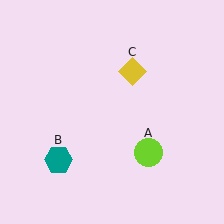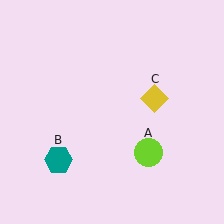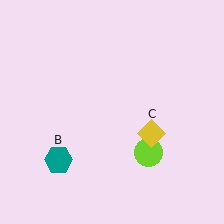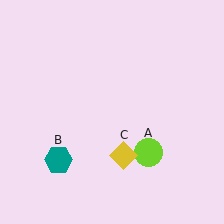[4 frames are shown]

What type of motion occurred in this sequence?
The yellow diamond (object C) rotated clockwise around the center of the scene.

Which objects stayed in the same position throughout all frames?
Lime circle (object A) and teal hexagon (object B) remained stationary.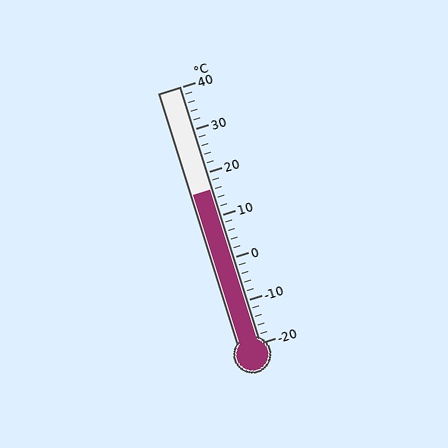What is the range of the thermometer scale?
The thermometer scale ranges from -20°C to 40°C.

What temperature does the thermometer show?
The thermometer shows approximately 16°C.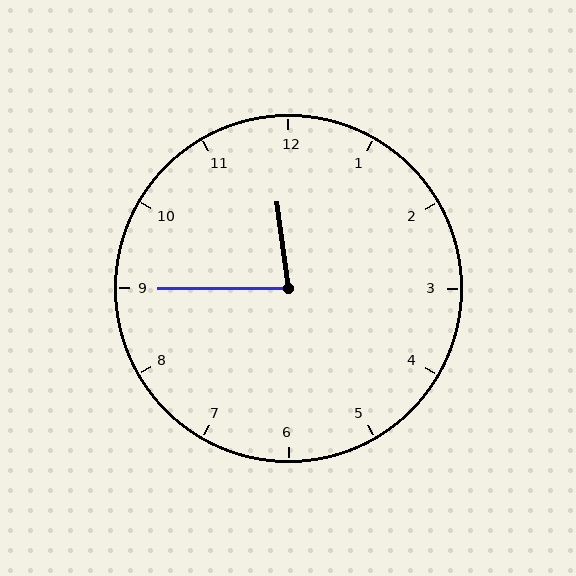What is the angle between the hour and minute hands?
Approximately 82 degrees.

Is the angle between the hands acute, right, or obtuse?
It is acute.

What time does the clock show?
11:45.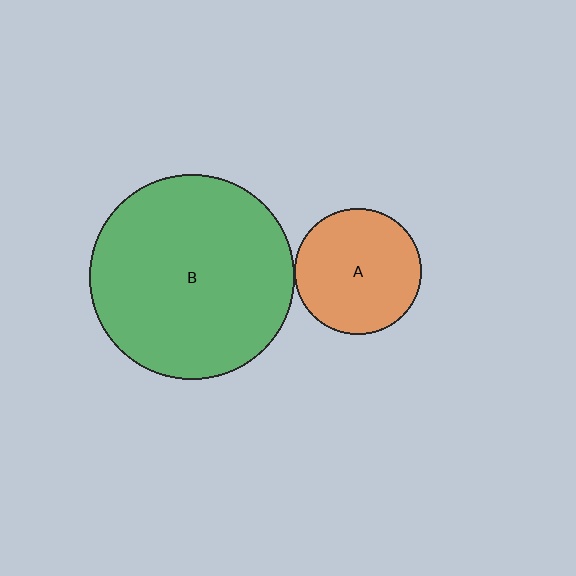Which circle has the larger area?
Circle B (green).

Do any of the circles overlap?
No, none of the circles overlap.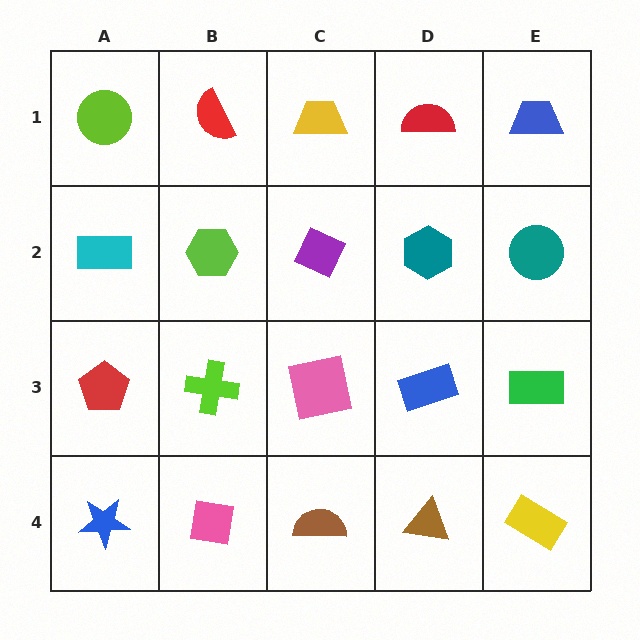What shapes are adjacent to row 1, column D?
A teal hexagon (row 2, column D), a yellow trapezoid (row 1, column C), a blue trapezoid (row 1, column E).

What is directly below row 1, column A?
A cyan rectangle.